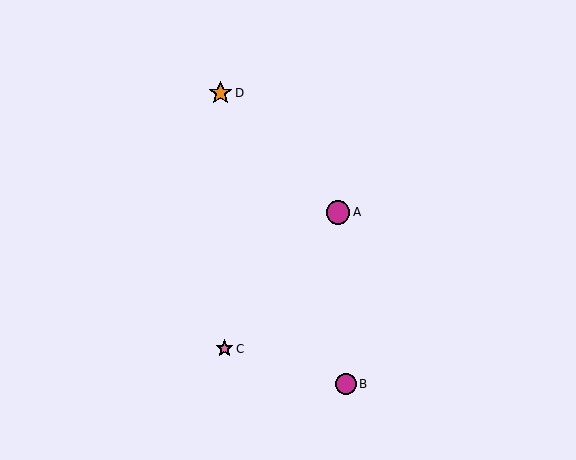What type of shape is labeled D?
Shape D is an orange star.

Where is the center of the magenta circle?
The center of the magenta circle is at (338, 213).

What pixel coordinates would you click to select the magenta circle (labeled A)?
Click at (338, 213) to select the magenta circle A.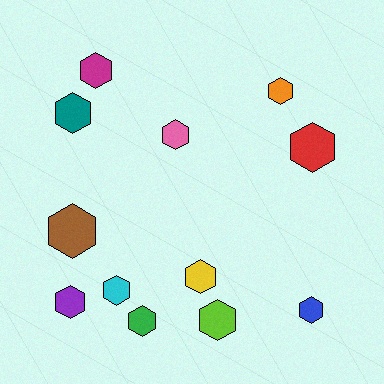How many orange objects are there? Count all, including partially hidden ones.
There is 1 orange object.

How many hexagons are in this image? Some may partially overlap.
There are 12 hexagons.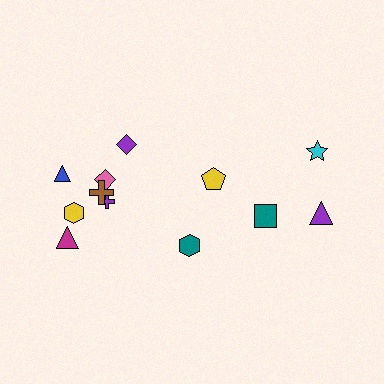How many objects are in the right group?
There are 5 objects.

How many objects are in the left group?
There are 7 objects.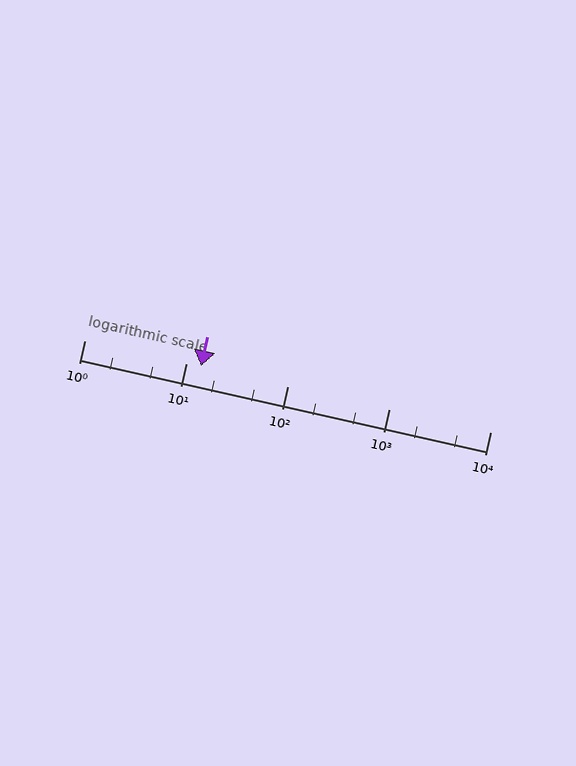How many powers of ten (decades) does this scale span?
The scale spans 4 decades, from 1 to 10000.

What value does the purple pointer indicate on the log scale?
The pointer indicates approximately 14.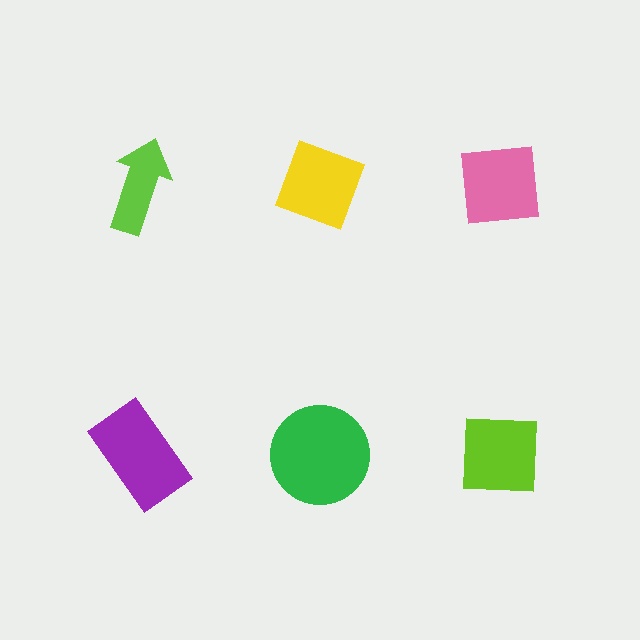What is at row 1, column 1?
A lime arrow.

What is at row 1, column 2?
A yellow diamond.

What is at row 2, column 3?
A lime square.